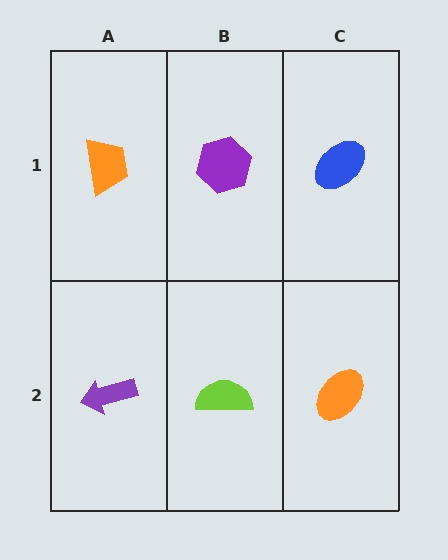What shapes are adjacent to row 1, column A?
A purple arrow (row 2, column A), a purple hexagon (row 1, column B).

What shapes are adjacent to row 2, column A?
An orange trapezoid (row 1, column A), a lime semicircle (row 2, column B).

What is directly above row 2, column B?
A purple hexagon.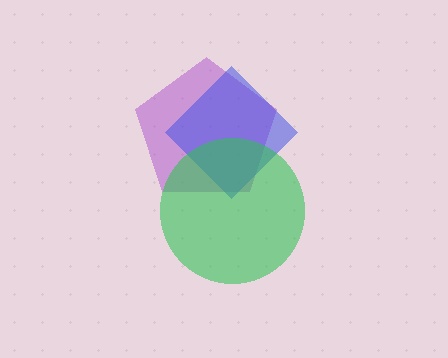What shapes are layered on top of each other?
The layered shapes are: a purple pentagon, a blue diamond, a green circle.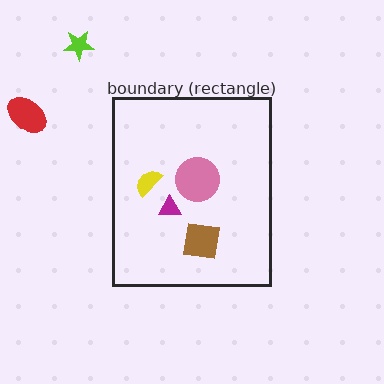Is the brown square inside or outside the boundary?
Inside.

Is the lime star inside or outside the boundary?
Outside.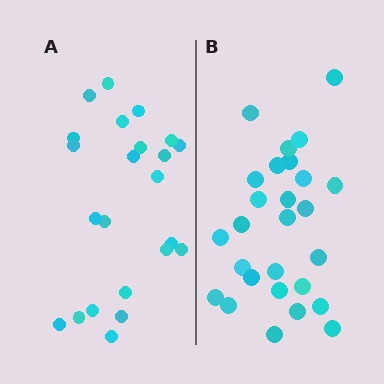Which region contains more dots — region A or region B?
Region B (the right region) has more dots.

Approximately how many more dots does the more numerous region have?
Region B has about 4 more dots than region A.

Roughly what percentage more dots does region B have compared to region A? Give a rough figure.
About 15% more.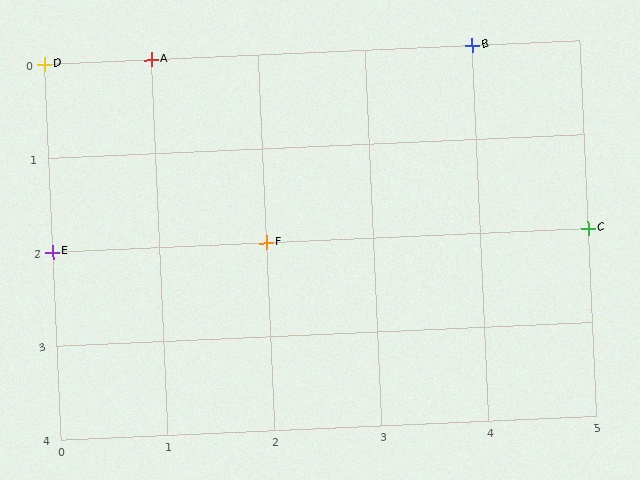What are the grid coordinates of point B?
Point B is at grid coordinates (4, 0).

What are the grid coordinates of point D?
Point D is at grid coordinates (0, 0).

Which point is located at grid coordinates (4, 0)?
Point B is at (4, 0).